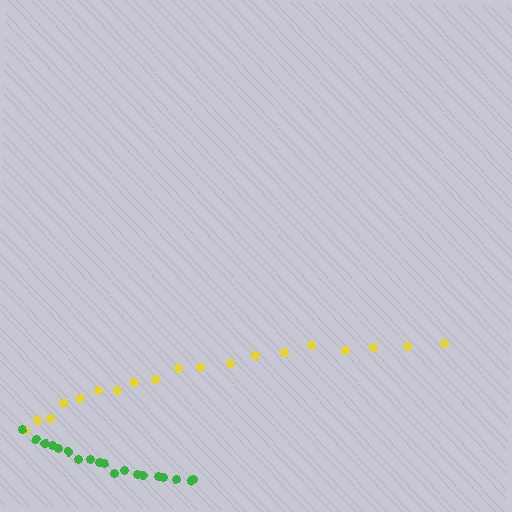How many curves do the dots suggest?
There are 2 distinct paths.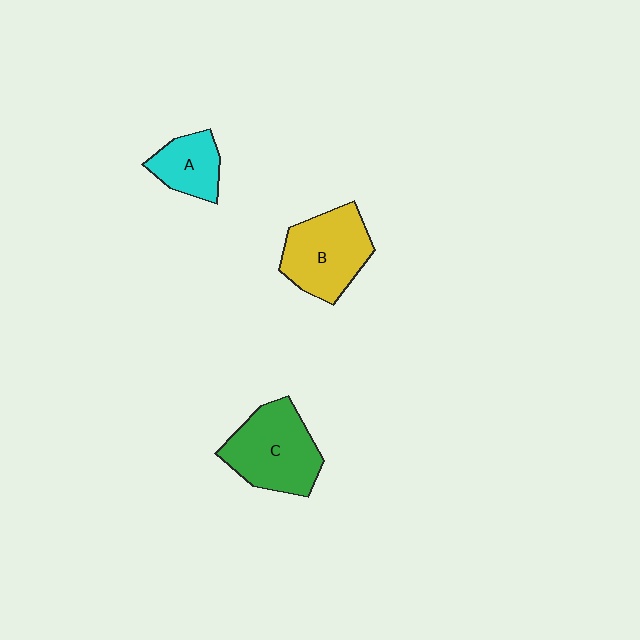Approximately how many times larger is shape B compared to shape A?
Approximately 1.7 times.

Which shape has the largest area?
Shape C (green).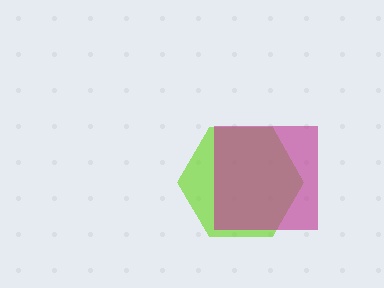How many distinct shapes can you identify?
There are 2 distinct shapes: a lime hexagon, a magenta square.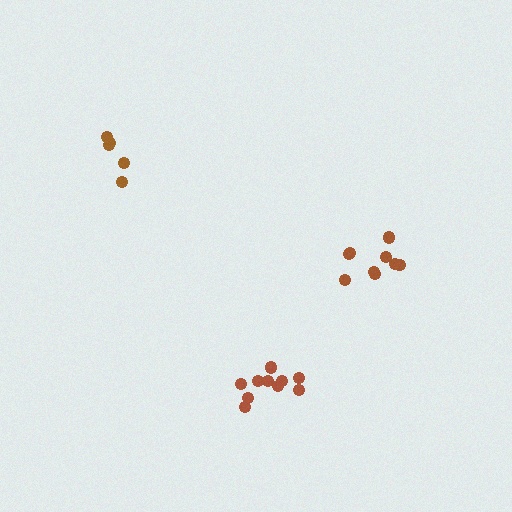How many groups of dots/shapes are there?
There are 3 groups.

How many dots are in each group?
Group 1: 5 dots, Group 2: 9 dots, Group 3: 10 dots (24 total).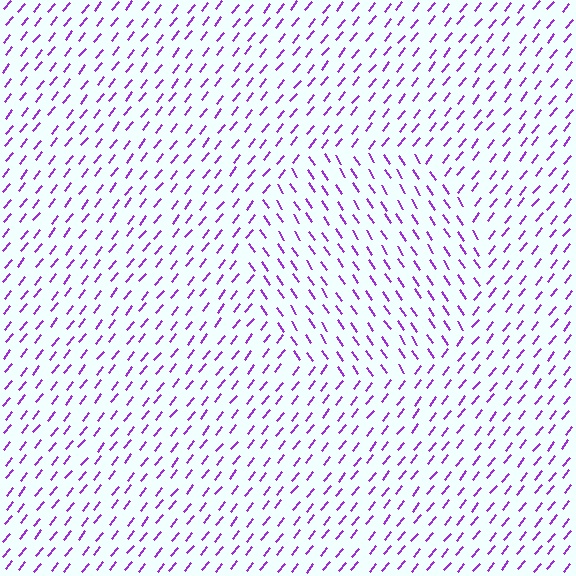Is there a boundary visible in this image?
Yes, there is a texture boundary formed by a change in line orientation.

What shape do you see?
I see a circle.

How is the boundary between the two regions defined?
The boundary is defined purely by a change in line orientation (approximately 72 degrees difference). All lines are the same color and thickness.